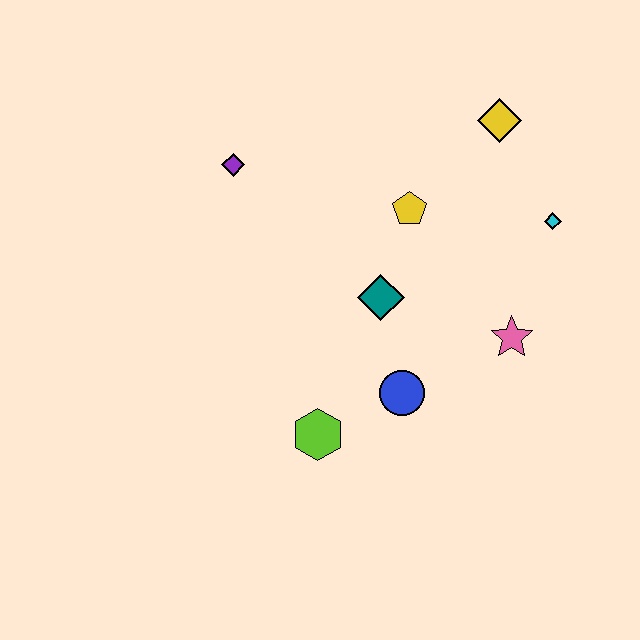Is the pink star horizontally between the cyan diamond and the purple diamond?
Yes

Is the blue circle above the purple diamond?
No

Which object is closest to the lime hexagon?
The blue circle is closest to the lime hexagon.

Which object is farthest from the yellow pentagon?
The lime hexagon is farthest from the yellow pentagon.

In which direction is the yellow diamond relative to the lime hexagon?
The yellow diamond is above the lime hexagon.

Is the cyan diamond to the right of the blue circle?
Yes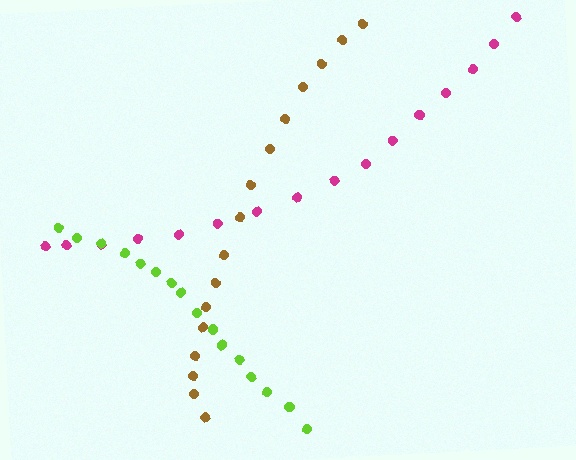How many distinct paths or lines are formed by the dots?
There are 3 distinct paths.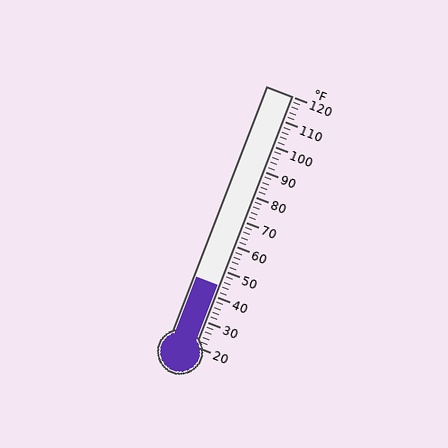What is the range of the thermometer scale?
The thermometer scale ranges from 20°F to 120°F.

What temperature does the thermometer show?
The thermometer shows approximately 44°F.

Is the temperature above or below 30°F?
The temperature is above 30°F.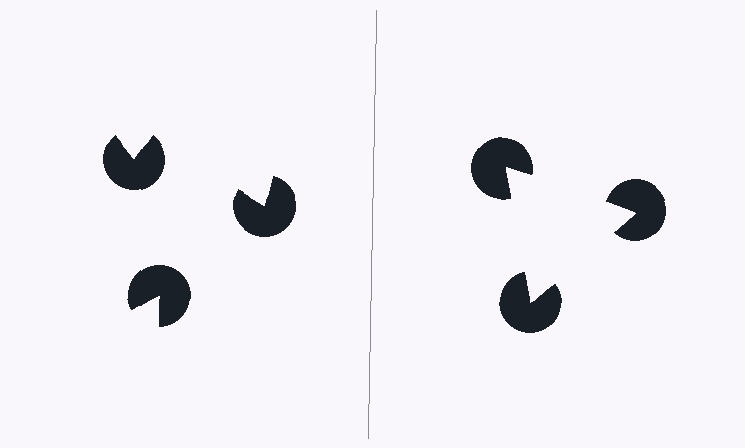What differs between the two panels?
The pac-man discs are positioned identically on both sides; only the wedge orientations differ. On the right they align to a triangle; on the left they are misaligned.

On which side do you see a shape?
An illusory triangle appears on the right side. On the left side the wedge cuts are rotated, so no coherent shape forms.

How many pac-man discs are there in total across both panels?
6 — 3 on each side.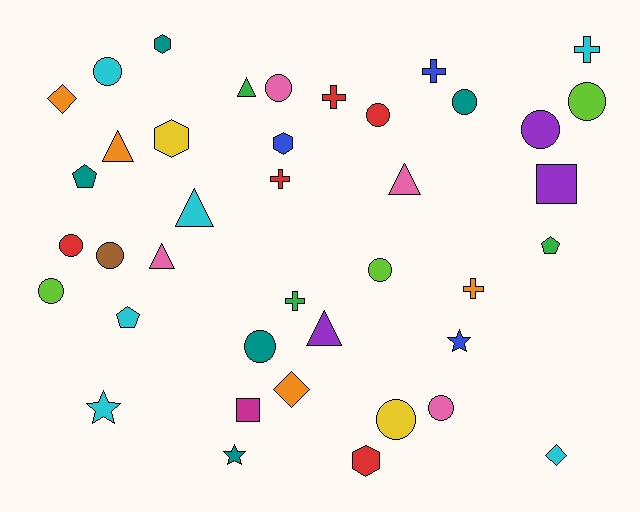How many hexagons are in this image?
There are 4 hexagons.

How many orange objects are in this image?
There are 4 orange objects.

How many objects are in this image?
There are 40 objects.